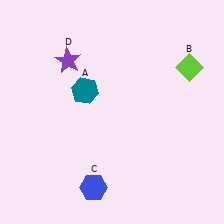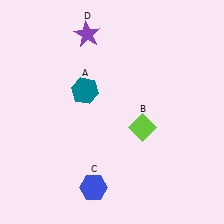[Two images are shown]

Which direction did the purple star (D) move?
The purple star (D) moved up.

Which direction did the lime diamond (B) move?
The lime diamond (B) moved down.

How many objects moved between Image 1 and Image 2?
2 objects moved between the two images.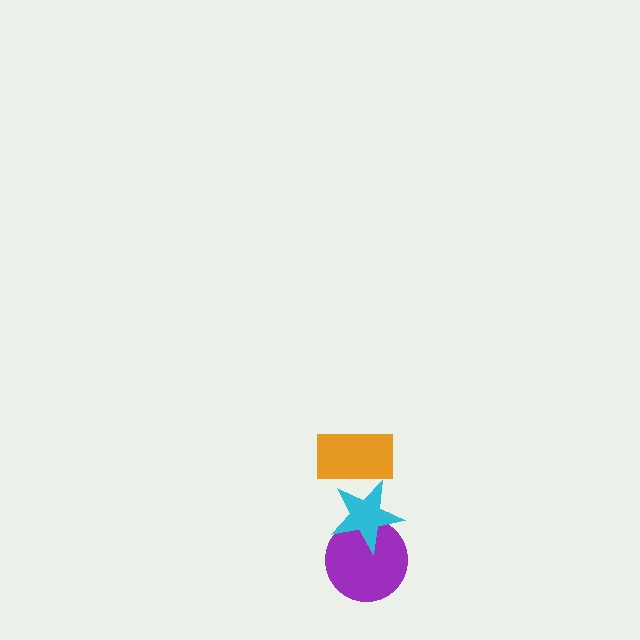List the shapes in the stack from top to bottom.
From top to bottom: the orange rectangle, the cyan star, the purple circle.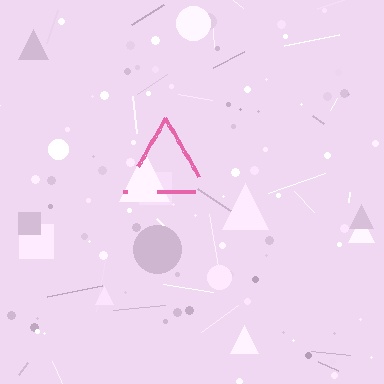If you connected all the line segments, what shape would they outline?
They would outline a triangle.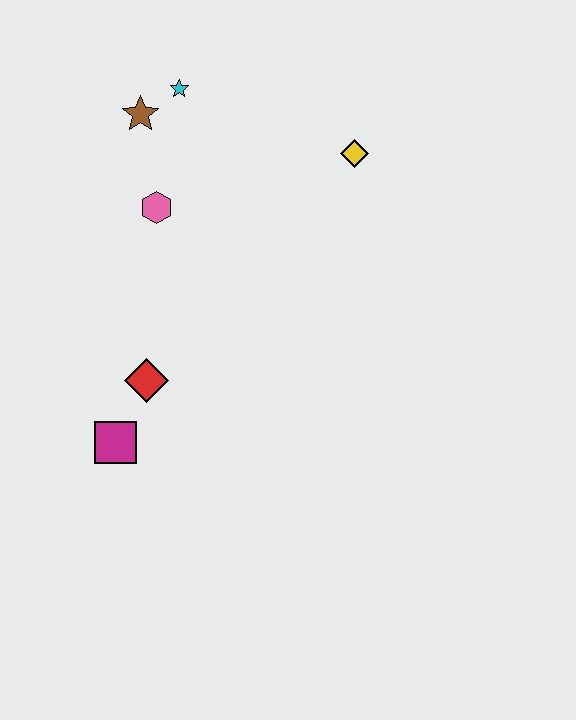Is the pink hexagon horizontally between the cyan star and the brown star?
Yes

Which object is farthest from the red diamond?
The yellow diamond is farthest from the red diamond.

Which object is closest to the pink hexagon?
The brown star is closest to the pink hexagon.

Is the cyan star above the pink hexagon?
Yes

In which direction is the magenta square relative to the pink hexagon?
The magenta square is below the pink hexagon.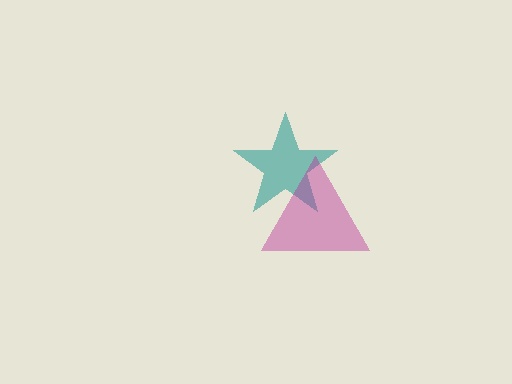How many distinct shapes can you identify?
There are 2 distinct shapes: a teal star, a magenta triangle.